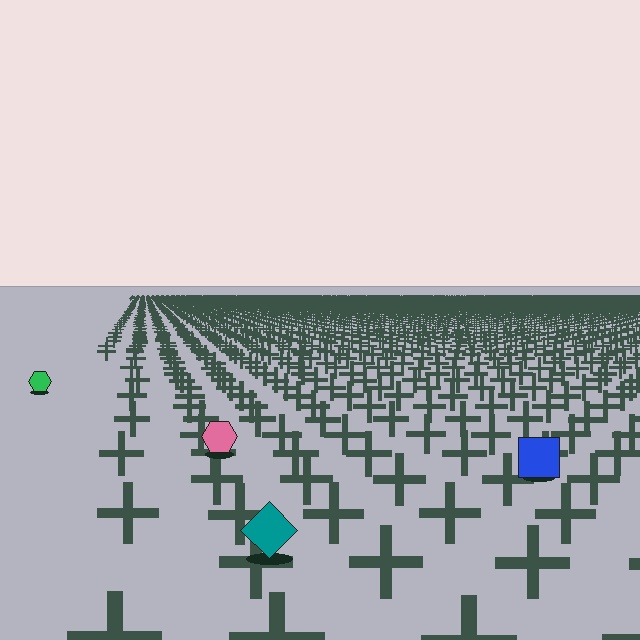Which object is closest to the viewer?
The teal diamond is closest. The texture marks near it are larger and more spread out.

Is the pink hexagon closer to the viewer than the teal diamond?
No. The teal diamond is closer — you can tell from the texture gradient: the ground texture is coarser near it.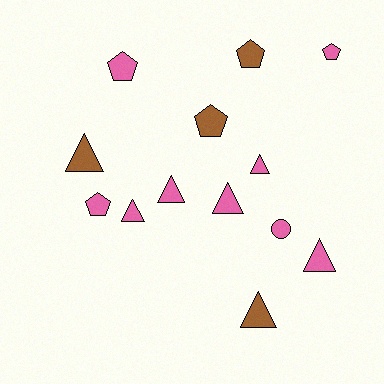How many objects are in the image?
There are 13 objects.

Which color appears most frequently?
Pink, with 9 objects.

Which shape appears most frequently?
Triangle, with 7 objects.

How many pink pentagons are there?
There are 3 pink pentagons.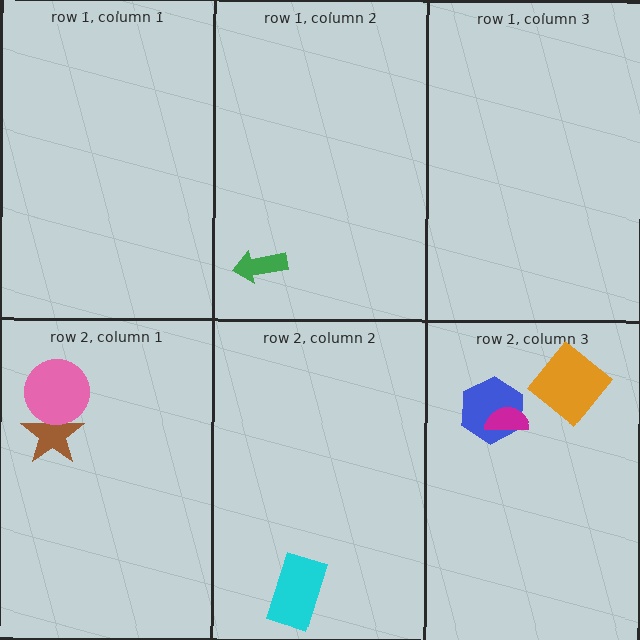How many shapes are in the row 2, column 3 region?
3.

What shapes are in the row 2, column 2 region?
The cyan rectangle.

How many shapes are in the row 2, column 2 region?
1.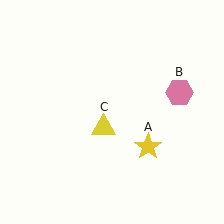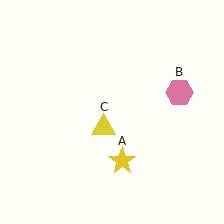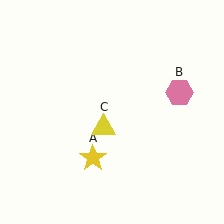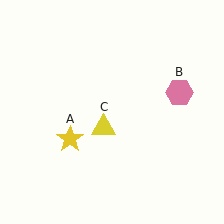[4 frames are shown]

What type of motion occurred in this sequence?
The yellow star (object A) rotated clockwise around the center of the scene.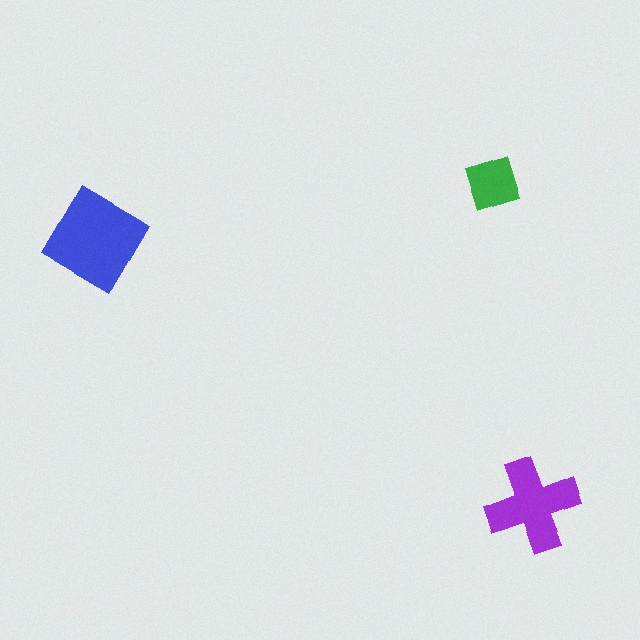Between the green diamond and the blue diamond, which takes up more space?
The blue diamond.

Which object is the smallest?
The green diamond.